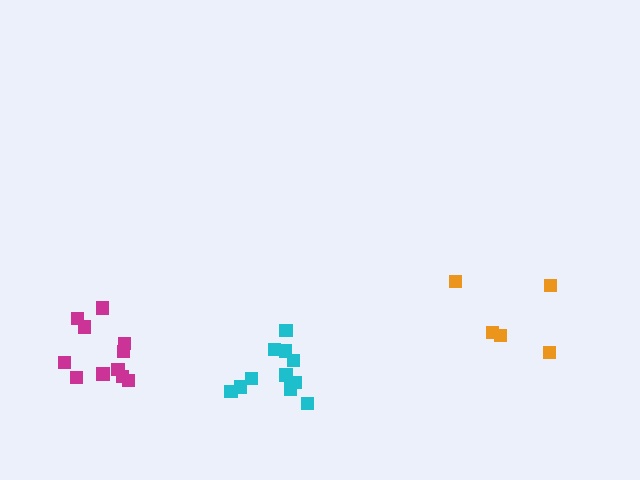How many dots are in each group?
Group 1: 11 dots, Group 2: 5 dots, Group 3: 11 dots (27 total).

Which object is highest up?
The orange cluster is topmost.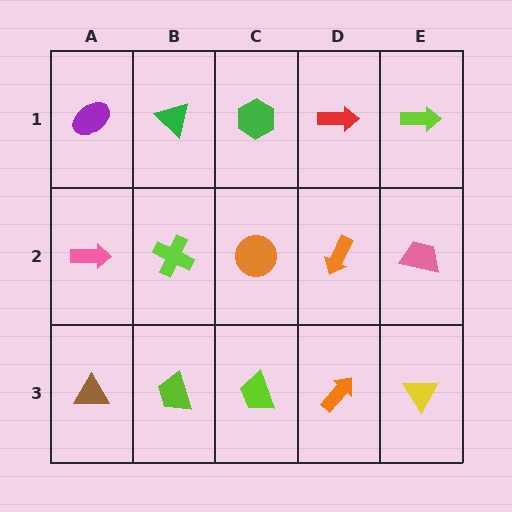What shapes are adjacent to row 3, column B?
A lime cross (row 2, column B), a brown triangle (row 3, column A), a lime trapezoid (row 3, column C).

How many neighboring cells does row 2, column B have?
4.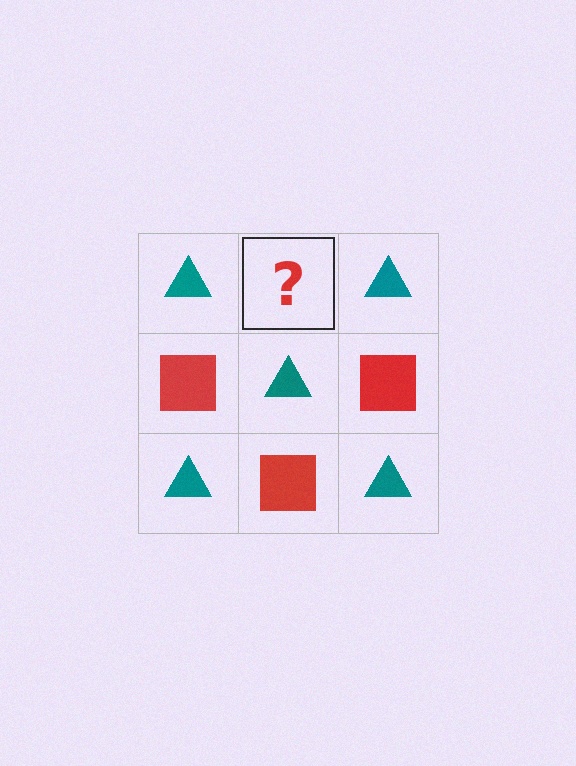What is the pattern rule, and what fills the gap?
The rule is that it alternates teal triangle and red square in a checkerboard pattern. The gap should be filled with a red square.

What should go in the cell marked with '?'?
The missing cell should contain a red square.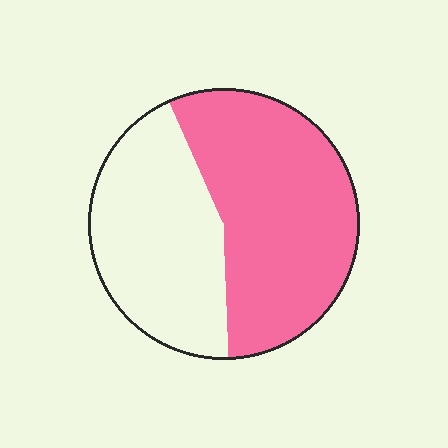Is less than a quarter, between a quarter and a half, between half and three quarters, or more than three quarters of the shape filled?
Between half and three quarters.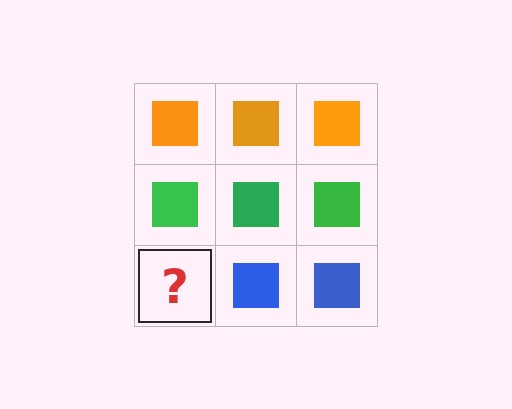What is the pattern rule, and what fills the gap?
The rule is that each row has a consistent color. The gap should be filled with a blue square.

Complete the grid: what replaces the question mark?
The question mark should be replaced with a blue square.